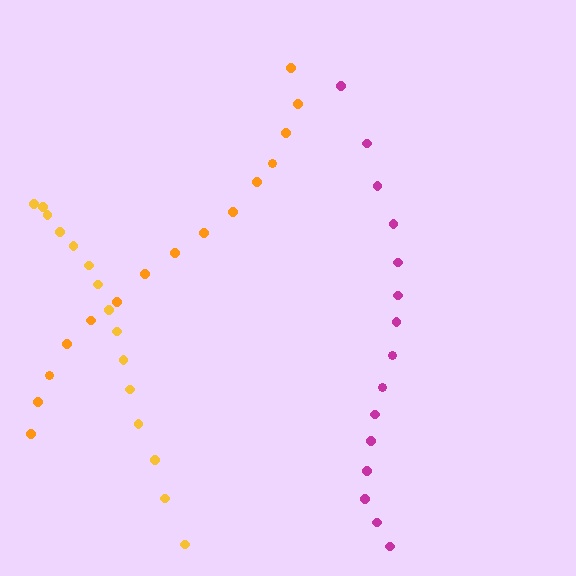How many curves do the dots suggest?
There are 3 distinct paths.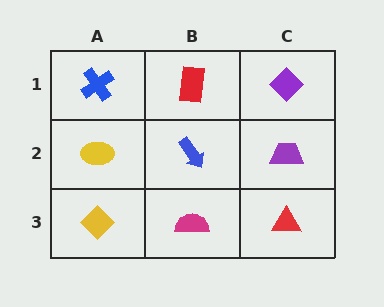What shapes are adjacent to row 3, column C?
A purple trapezoid (row 2, column C), a magenta semicircle (row 3, column B).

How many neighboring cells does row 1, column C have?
2.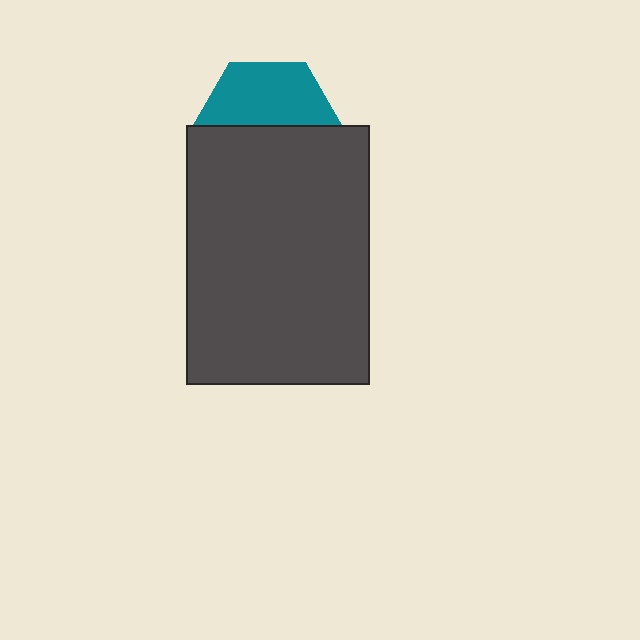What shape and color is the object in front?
The object in front is a dark gray rectangle.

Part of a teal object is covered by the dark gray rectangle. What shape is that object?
It is a hexagon.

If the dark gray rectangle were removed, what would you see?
You would see the complete teal hexagon.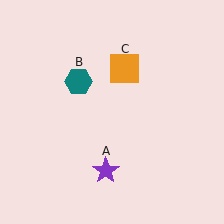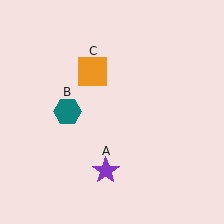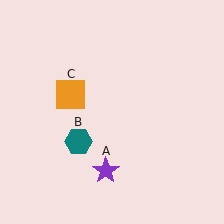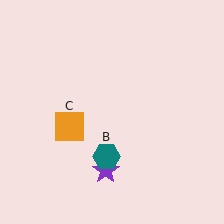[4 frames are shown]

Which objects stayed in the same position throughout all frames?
Purple star (object A) remained stationary.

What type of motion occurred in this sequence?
The teal hexagon (object B), orange square (object C) rotated counterclockwise around the center of the scene.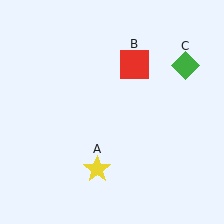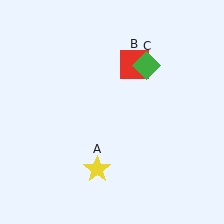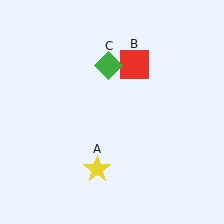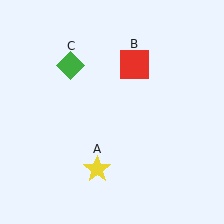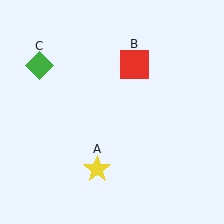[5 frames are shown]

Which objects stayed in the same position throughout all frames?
Yellow star (object A) and red square (object B) remained stationary.